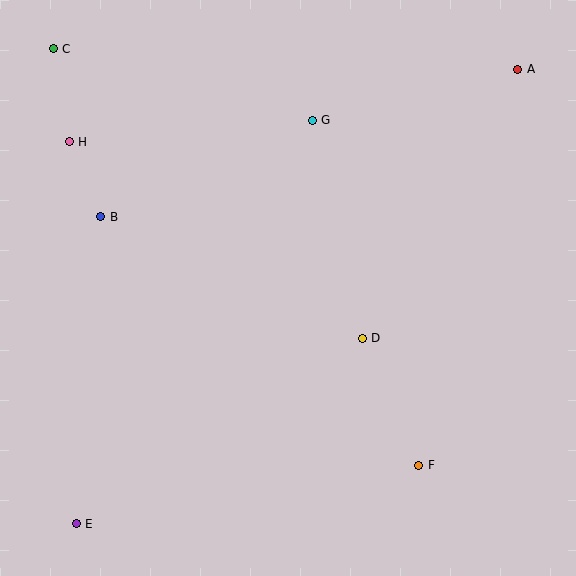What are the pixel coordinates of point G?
Point G is at (312, 120).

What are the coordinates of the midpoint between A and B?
The midpoint between A and B is at (309, 143).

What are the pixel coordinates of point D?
Point D is at (362, 338).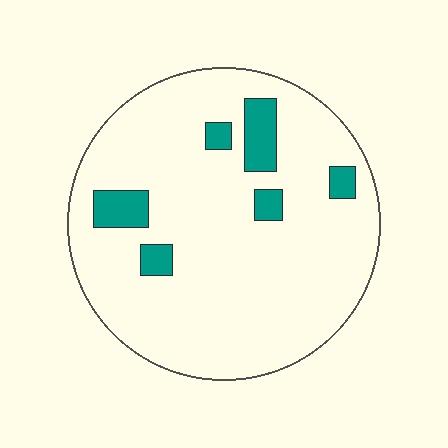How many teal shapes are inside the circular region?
6.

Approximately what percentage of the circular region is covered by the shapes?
Approximately 10%.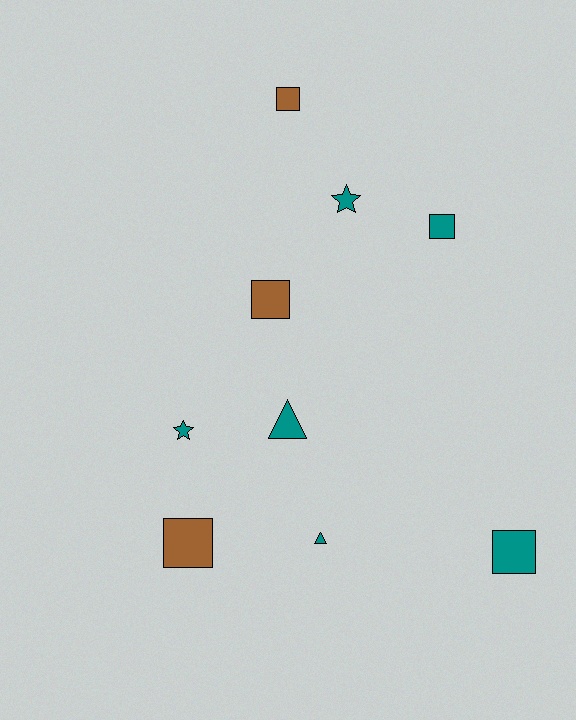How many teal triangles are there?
There are 2 teal triangles.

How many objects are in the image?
There are 9 objects.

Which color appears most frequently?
Teal, with 6 objects.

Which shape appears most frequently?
Square, with 5 objects.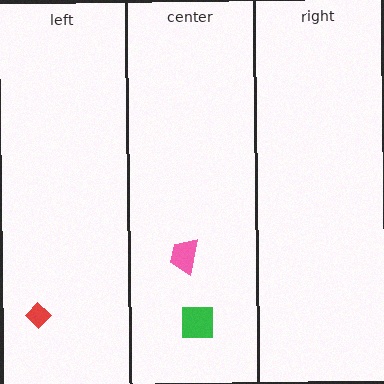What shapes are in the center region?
The pink trapezoid, the green square.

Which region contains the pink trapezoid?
The center region.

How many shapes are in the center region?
2.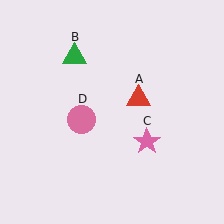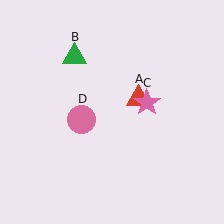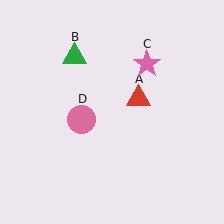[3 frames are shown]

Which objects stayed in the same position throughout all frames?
Red triangle (object A) and green triangle (object B) and pink circle (object D) remained stationary.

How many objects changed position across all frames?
1 object changed position: pink star (object C).